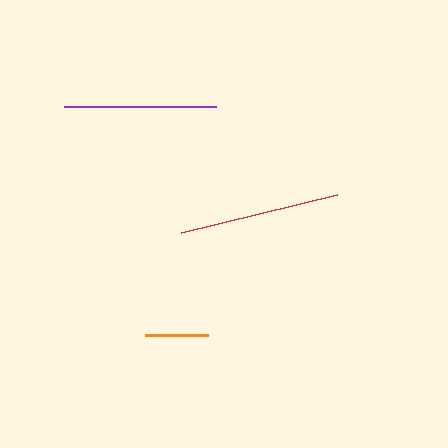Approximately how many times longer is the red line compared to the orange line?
The red line is approximately 2.6 times the length of the orange line.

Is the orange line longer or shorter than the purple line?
The purple line is longer than the orange line.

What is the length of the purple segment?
The purple segment is approximately 152 pixels long.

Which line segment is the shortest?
The orange line is the shortest at approximately 63 pixels.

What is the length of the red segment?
The red segment is approximately 160 pixels long.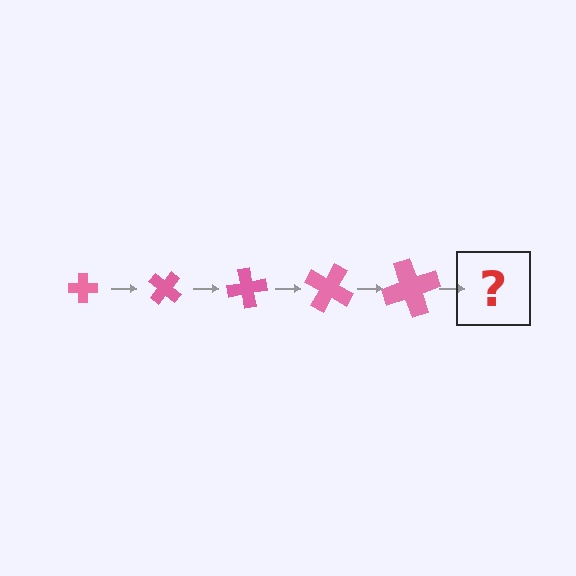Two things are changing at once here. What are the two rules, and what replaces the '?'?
The two rules are that the cross grows larger each step and it rotates 40 degrees each step. The '?' should be a cross, larger than the previous one and rotated 200 degrees from the start.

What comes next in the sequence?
The next element should be a cross, larger than the previous one and rotated 200 degrees from the start.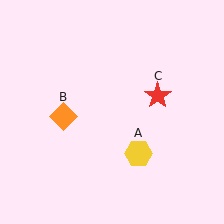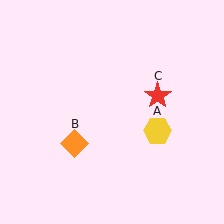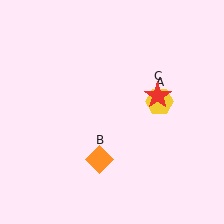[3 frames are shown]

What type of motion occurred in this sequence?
The yellow hexagon (object A), orange diamond (object B) rotated counterclockwise around the center of the scene.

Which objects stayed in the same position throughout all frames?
Red star (object C) remained stationary.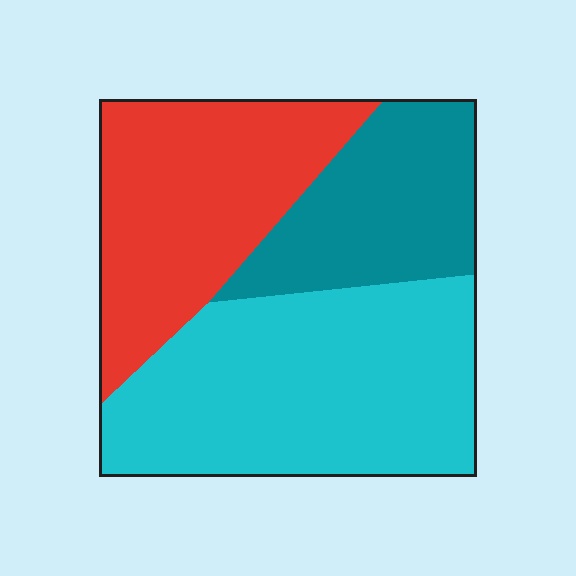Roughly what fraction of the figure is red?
Red covers around 30% of the figure.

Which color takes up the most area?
Cyan, at roughly 45%.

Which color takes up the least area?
Teal, at roughly 25%.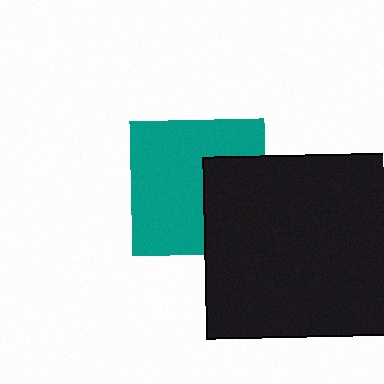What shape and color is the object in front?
The object in front is a black rectangle.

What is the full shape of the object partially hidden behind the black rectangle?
The partially hidden object is a teal square.